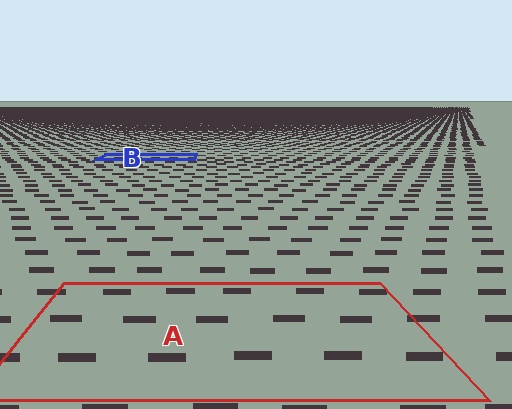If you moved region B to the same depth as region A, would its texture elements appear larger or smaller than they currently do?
They would appear larger. At a closer depth, the same texture elements are projected at a bigger on-screen size.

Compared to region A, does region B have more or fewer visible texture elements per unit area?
Region B has more texture elements per unit area — they are packed more densely because it is farther away.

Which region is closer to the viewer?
Region A is closer. The texture elements there are larger and more spread out.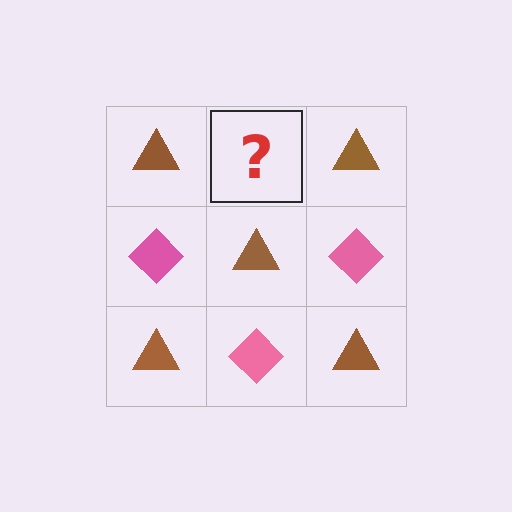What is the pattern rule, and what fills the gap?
The rule is that it alternates brown triangle and pink diamond in a checkerboard pattern. The gap should be filled with a pink diamond.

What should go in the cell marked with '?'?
The missing cell should contain a pink diamond.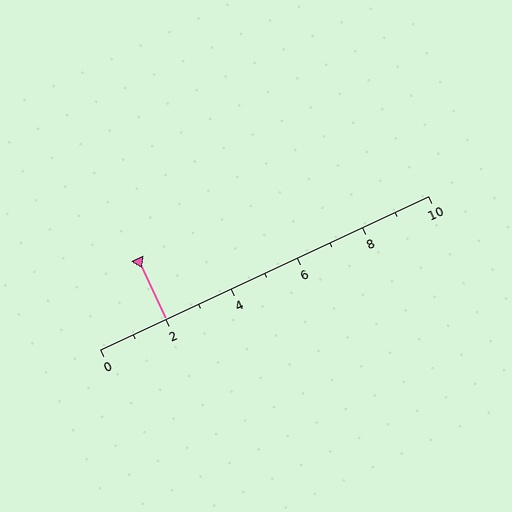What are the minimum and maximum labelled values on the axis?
The axis runs from 0 to 10.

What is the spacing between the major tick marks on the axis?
The major ticks are spaced 2 apart.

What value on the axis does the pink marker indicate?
The marker indicates approximately 2.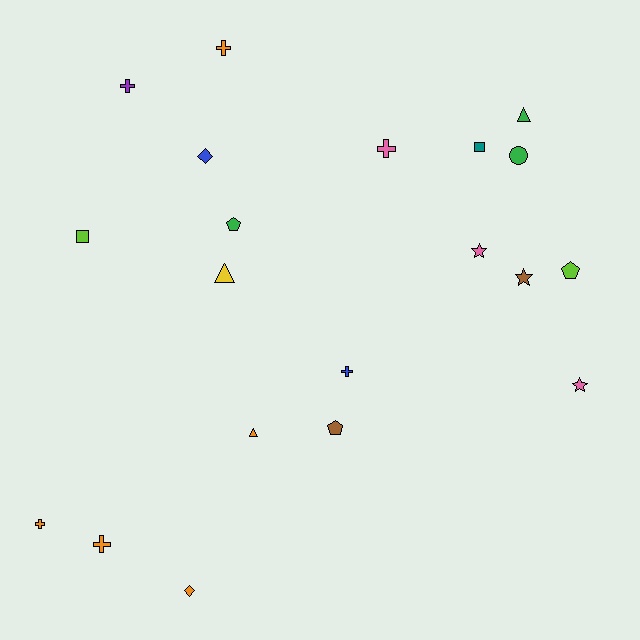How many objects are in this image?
There are 20 objects.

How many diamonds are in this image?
There are 2 diamonds.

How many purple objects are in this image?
There is 1 purple object.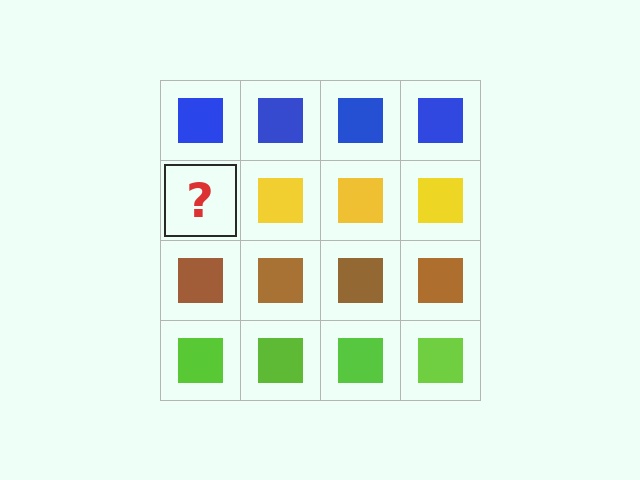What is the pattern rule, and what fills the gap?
The rule is that each row has a consistent color. The gap should be filled with a yellow square.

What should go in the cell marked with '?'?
The missing cell should contain a yellow square.